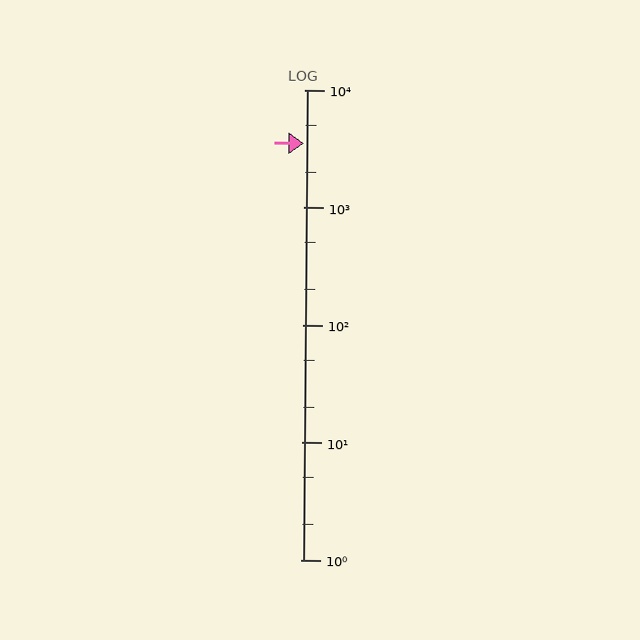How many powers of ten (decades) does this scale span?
The scale spans 4 decades, from 1 to 10000.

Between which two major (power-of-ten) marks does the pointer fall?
The pointer is between 1000 and 10000.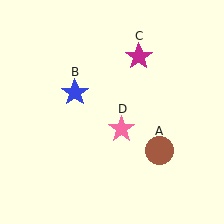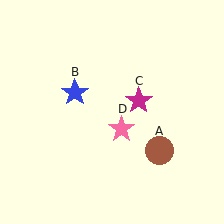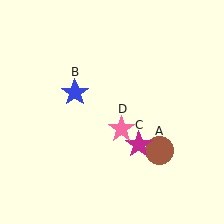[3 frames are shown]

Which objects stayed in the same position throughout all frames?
Brown circle (object A) and blue star (object B) and pink star (object D) remained stationary.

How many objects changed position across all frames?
1 object changed position: magenta star (object C).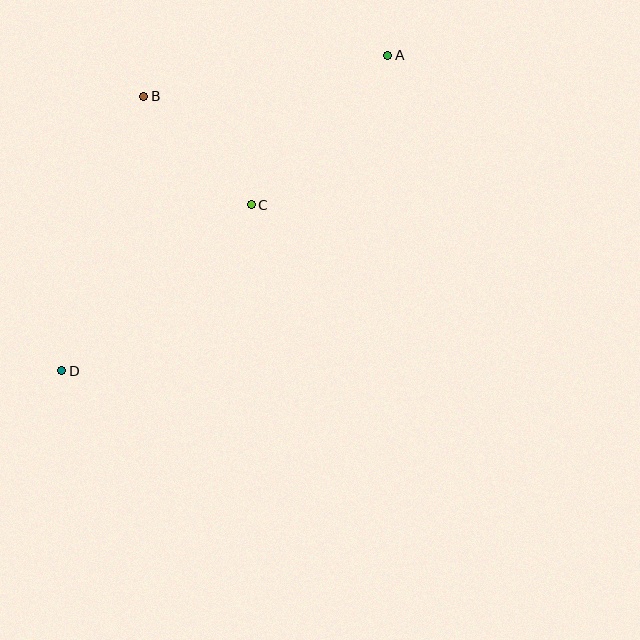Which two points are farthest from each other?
Points A and D are farthest from each other.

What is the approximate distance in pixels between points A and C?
The distance between A and C is approximately 203 pixels.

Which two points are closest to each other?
Points B and C are closest to each other.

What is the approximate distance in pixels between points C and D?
The distance between C and D is approximately 252 pixels.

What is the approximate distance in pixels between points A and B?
The distance between A and B is approximately 247 pixels.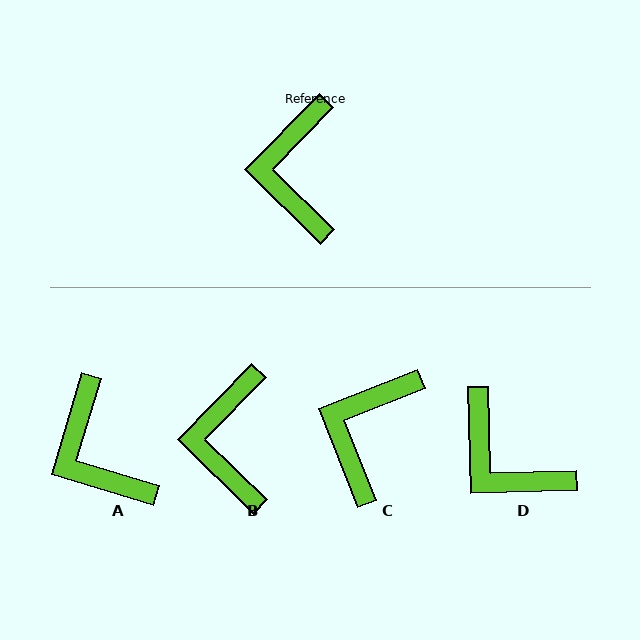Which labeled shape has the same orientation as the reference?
B.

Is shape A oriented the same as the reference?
No, it is off by about 28 degrees.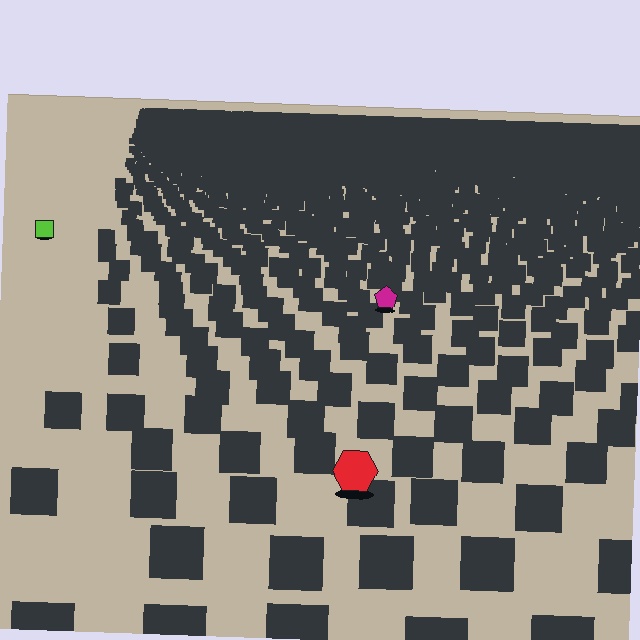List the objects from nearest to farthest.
From nearest to farthest: the red hexagon, the magenta pentagon, the lime square.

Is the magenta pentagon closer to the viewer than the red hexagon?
No. The red hexagon is closer — you can tell from the texture gradient: the ground texture is coarser near it.